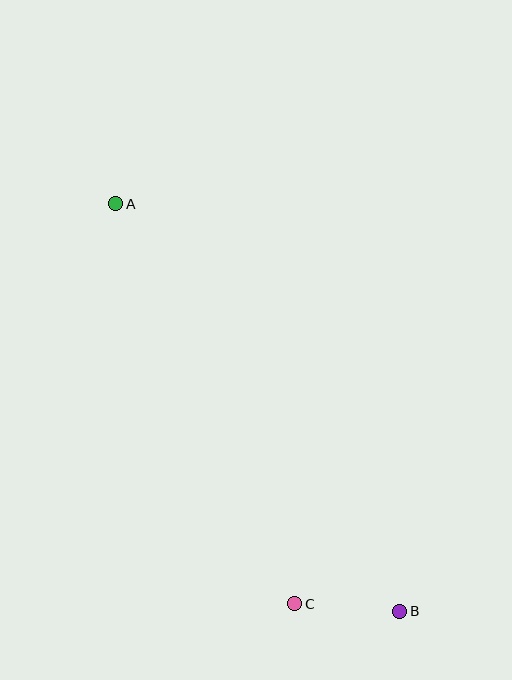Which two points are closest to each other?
Points B and C are closest to each other.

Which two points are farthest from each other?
Points A and B are farthest from each other.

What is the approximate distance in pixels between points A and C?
The distance between A and C is approximately 439 pixels.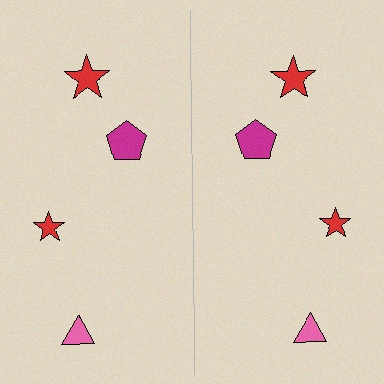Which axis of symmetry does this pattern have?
The pattern has a vertical axis of symmetry running through the center of the image.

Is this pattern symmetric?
Yes, this pattern has bilateral (reflection) symmetry.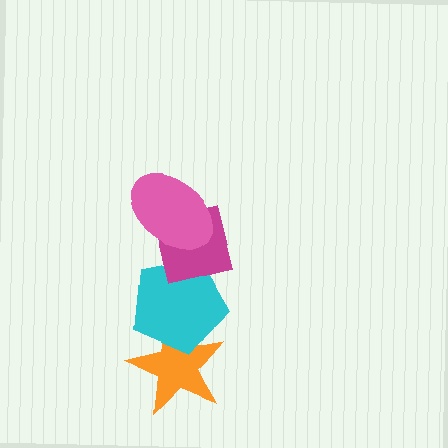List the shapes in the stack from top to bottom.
From top to bottom: the pink ellipse, the magenta square, the cyan pentagon, the orange star.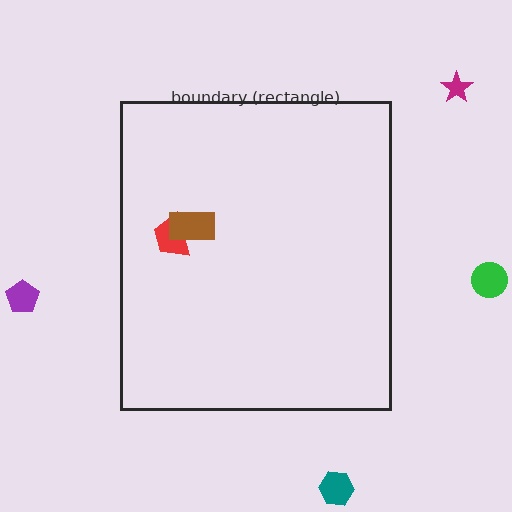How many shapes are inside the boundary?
2 inside, 4 outside.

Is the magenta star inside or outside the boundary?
Outside.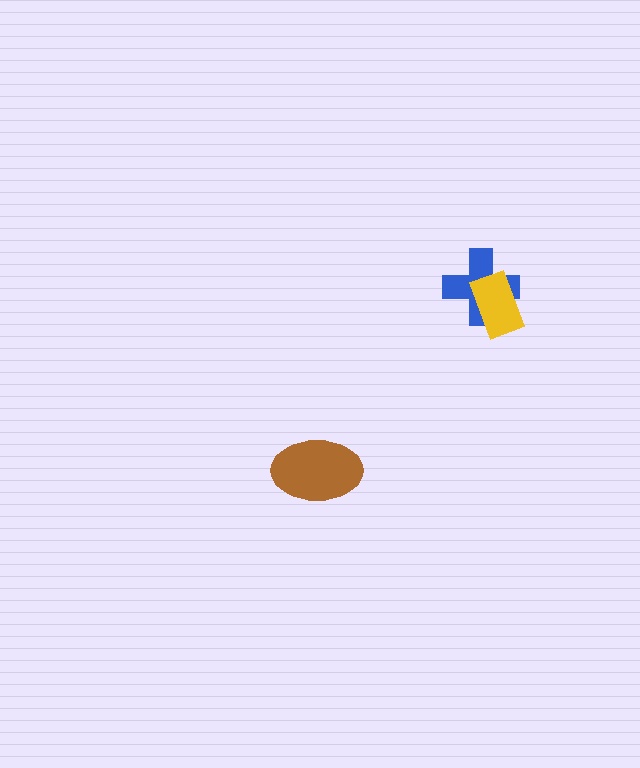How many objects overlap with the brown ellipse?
0 objects overlap with the brown ellipse.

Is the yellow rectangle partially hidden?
No, no other shape covers it.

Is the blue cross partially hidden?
Yes, it is partially covered by another shape.